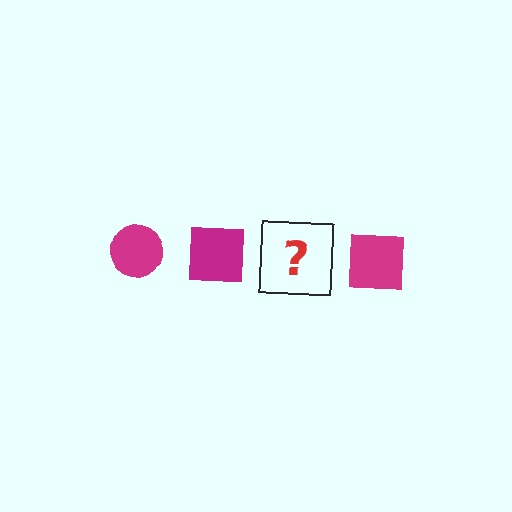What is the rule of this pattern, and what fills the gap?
The rule is that the pattern cycles through circle, square shapes in magenta. The gap should be filled with a magenta circle.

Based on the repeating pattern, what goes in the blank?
The blank should be a magenta circle.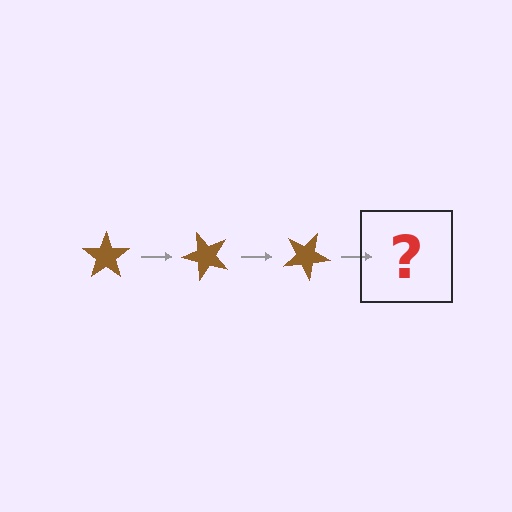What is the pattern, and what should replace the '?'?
The pattern is that the star rotates 50 degrees each step. The '?' should be a brown star rotated 150 degrees.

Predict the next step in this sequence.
The next step is a brown star rotated 150 degrees.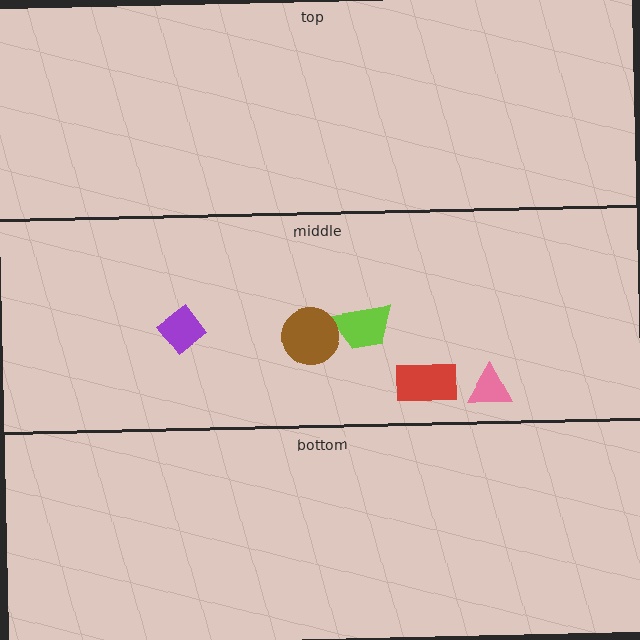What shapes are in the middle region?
The lime trapezoid, the pink triangle, the purple diamond, the brown circle, the red rectangle.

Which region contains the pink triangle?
The middle region.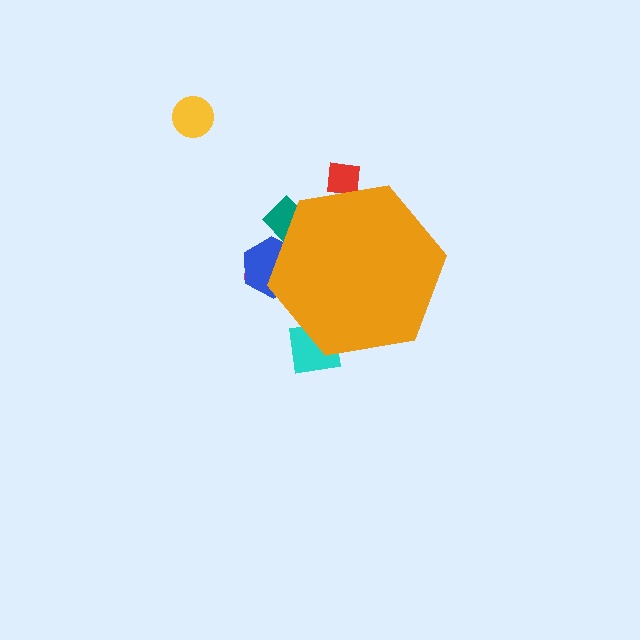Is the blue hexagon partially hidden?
Yes, the blue hexagon is partially hidden behind the orange hexagon.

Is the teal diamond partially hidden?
Yes, the teal diamond is partially hidden behind the orange hexagon.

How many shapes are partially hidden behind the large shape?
5 shapes are partially hidden.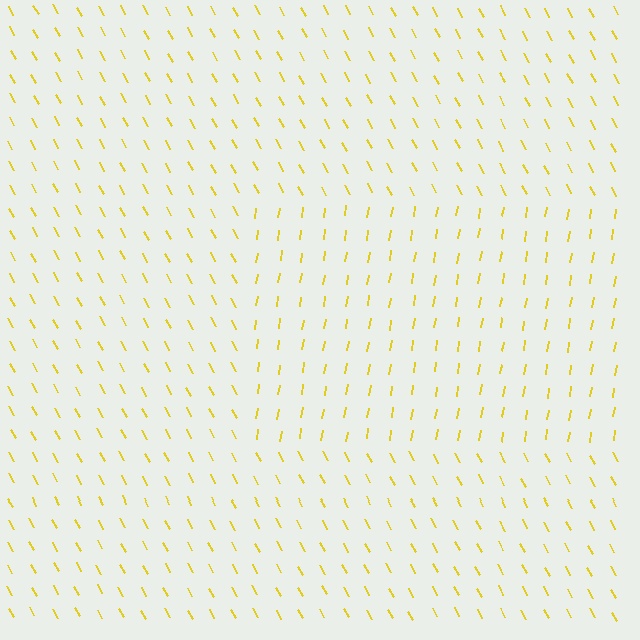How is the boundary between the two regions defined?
The boundary is defined purely by a change in line orientation (approximately 38 degrees difference). All lines are the same color and thickness.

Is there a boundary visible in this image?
Yes, there is a texture boundary formed by a change in line orientation.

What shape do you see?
I see a rectangle.